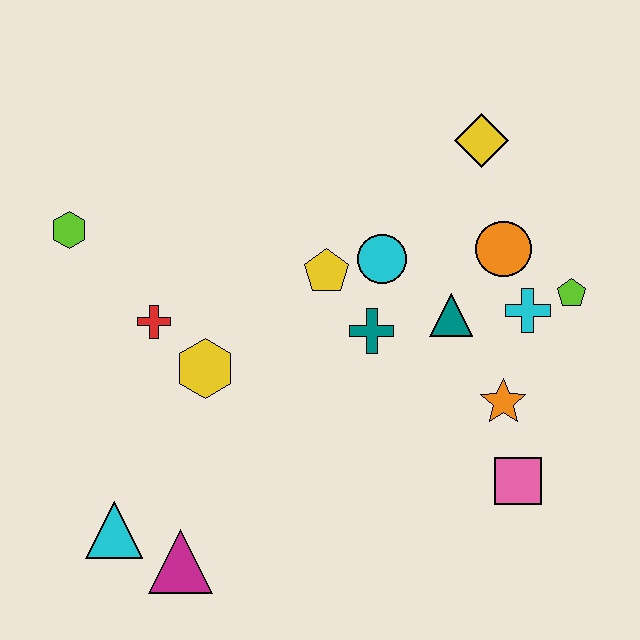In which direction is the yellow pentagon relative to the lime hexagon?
The yellow pentagon is to the right of the lime hexagon.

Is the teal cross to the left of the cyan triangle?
No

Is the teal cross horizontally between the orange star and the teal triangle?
No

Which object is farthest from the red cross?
The lime pentagon is farthest from the red cross.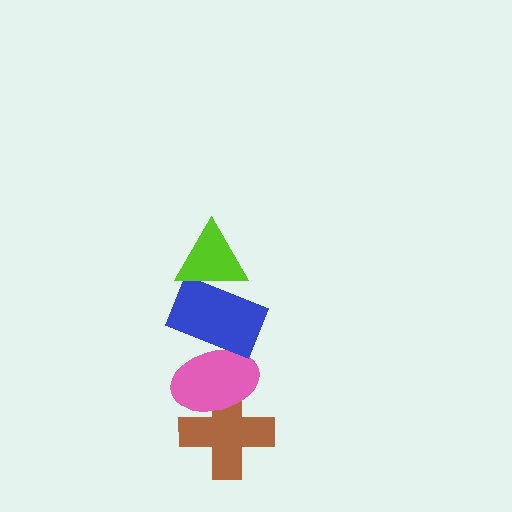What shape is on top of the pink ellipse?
The blue rectangle is on top of the pink ellipse.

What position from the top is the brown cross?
The brown cross is 4th from the top.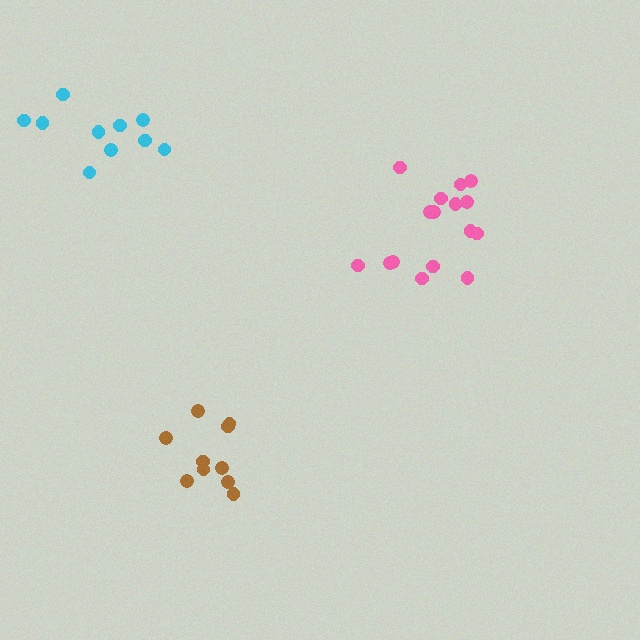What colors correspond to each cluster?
The clusters are colored: cyan, brown, pink.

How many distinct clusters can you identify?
There are 3 distinct clusters.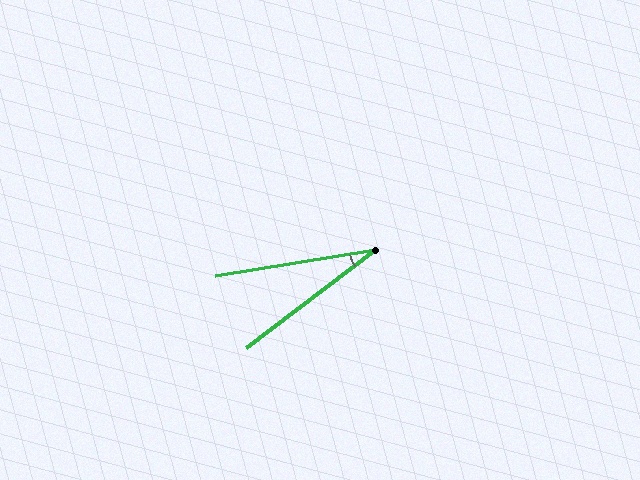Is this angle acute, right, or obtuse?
It is acute.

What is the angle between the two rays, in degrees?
Approximately 28 degrees.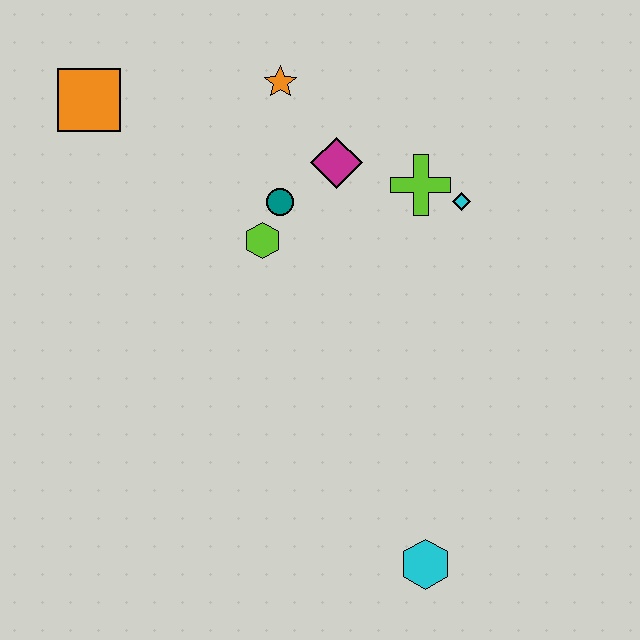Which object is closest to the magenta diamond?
The teal circle is closest to the magenta diamond.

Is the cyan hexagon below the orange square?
Yes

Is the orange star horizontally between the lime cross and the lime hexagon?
Yes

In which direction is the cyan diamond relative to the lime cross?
The cyan diamond is to the right of the lime cross.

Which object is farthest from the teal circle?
The cyan hexagon is farthest from the teal circle.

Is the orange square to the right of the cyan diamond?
No